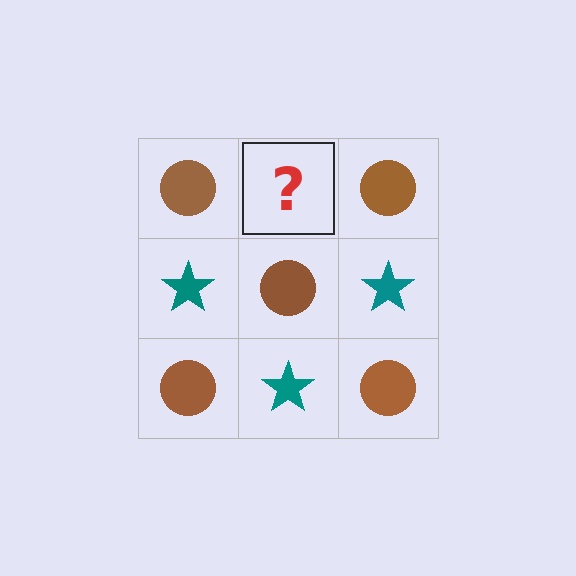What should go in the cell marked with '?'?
The missing cell should contain a teal star.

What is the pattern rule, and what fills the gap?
The rule is that it alternates brown circle and teal star in a checkerboard pattern. The gap should be filled with a teal star.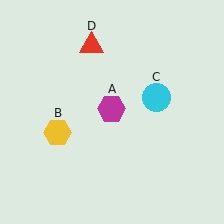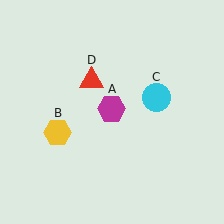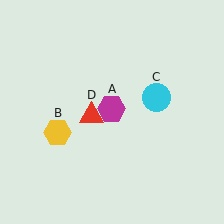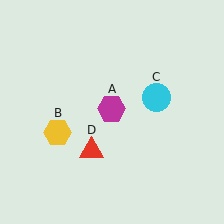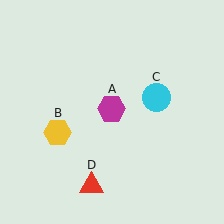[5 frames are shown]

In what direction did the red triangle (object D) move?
The red triangle (object D) moved down.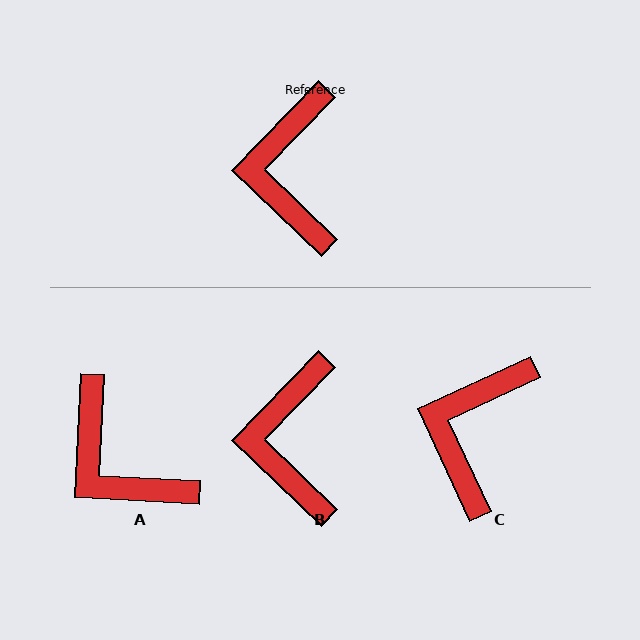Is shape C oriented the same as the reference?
No, it is off by about 21 degrees.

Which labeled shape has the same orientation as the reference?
B.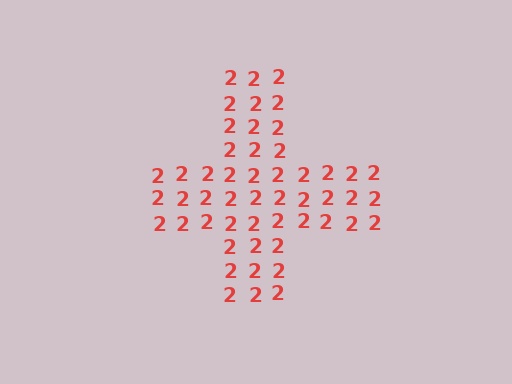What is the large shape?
The large shape is a cross.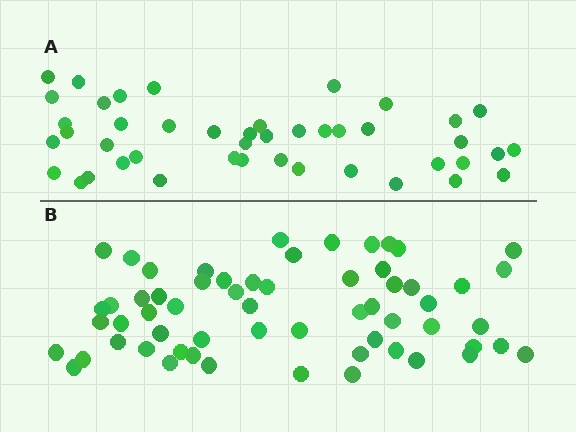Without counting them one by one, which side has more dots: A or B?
Region B (the bottom region) has more dots.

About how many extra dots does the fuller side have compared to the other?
Region B has approximately 15 more dots than region A.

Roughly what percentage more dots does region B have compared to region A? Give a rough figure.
About 35% more.